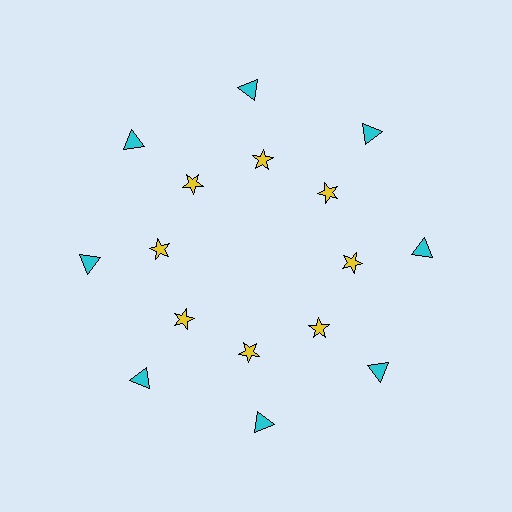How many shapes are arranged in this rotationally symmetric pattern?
There are 16 shapes, arranged in 8 groups of 2.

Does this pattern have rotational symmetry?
Yes, this pattern has 8-fold rotational symmetry. It looks the same after rotating 45 degrees around the center.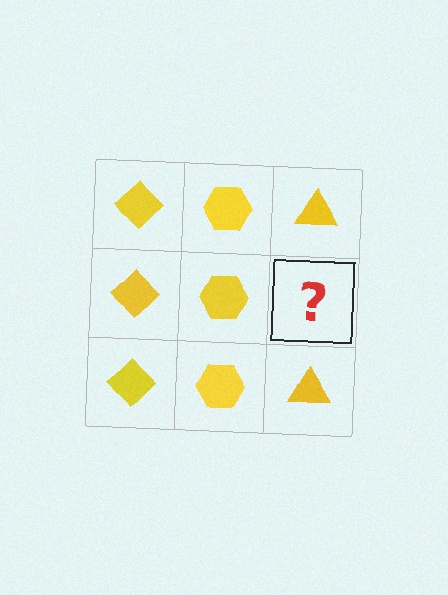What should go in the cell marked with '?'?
The missing cell should contain a yellow triangle.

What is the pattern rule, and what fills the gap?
The rule is that each column has a consistent shape. The gap should be filled with a yellow triangle.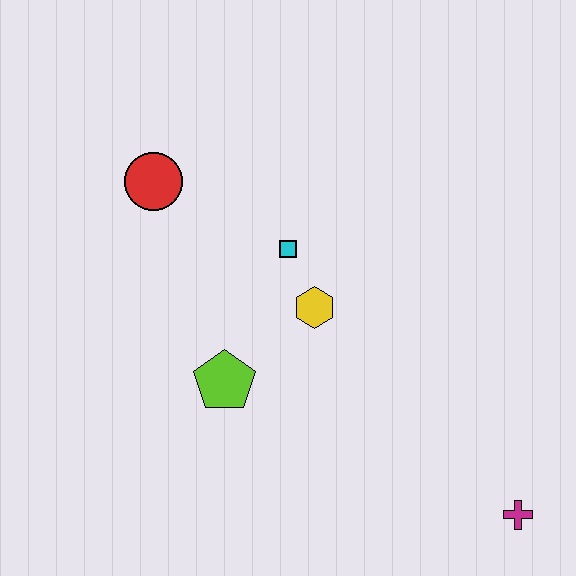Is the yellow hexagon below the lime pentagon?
No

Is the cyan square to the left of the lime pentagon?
No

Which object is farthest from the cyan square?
The magenta cross is farthest from the cyan square.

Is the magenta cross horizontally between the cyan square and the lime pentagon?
No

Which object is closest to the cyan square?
The yellow hexagon is closest to the cyan square.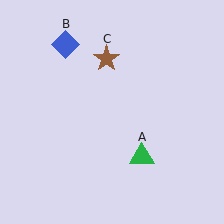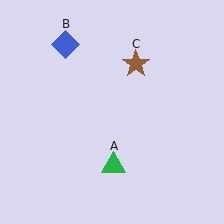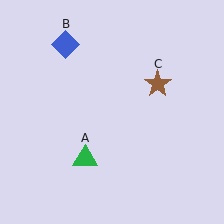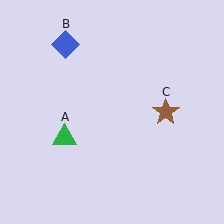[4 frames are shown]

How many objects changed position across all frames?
2 objects changed position: green triangle (object A), brown star (object C).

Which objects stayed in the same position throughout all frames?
Blue diamond (object B) remained stationary.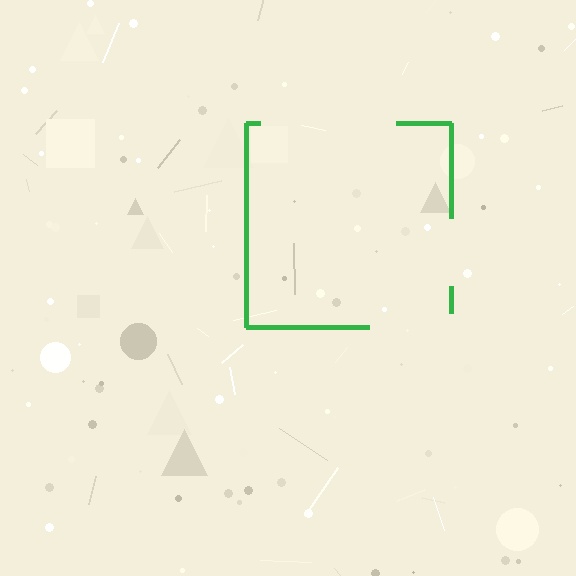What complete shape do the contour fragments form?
The contour fragments form a square.